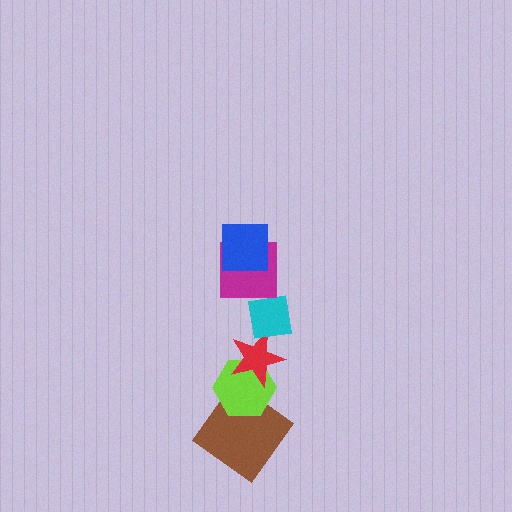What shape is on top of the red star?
The cyan square is on top of the red star.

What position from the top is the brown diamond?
The brown diamond is 6th from the top.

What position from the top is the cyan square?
The cyan square is 3rd from the top.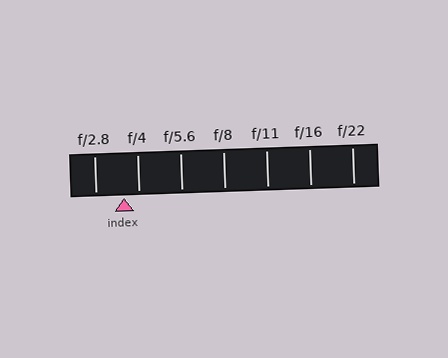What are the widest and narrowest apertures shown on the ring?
The widest aperture shown is f/2.8 and the narrowest is f/22.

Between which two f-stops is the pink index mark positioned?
The index mark is between f/2.8 and f/4.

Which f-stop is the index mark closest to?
The index mark is closest to f/4.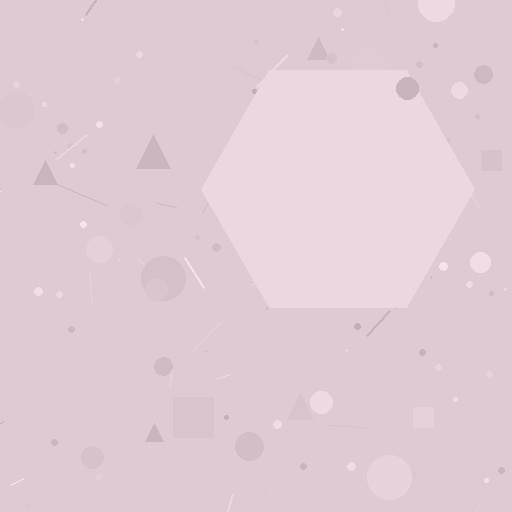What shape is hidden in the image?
A hexagon is hidden in the image.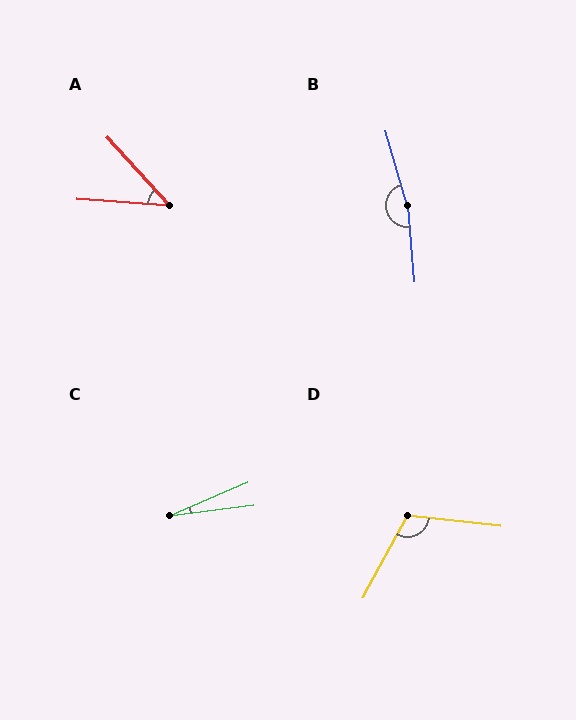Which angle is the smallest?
C, at approximately 16 degrees.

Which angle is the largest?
B, at approximately 169 degrees.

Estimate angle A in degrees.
Approximately 44 degrees.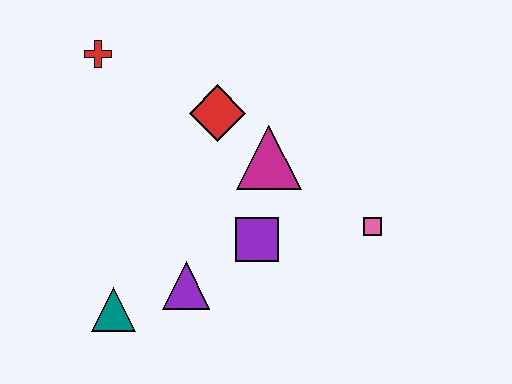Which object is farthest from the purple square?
The red cross is farthest from the purple square.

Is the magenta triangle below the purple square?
No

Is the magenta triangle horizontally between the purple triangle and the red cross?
No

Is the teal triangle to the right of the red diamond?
No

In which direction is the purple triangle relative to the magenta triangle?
The purple triangle is below the magenta triangle.